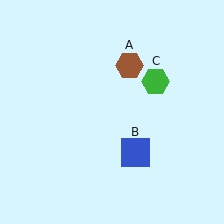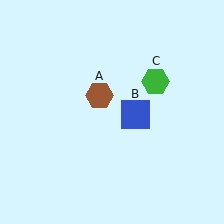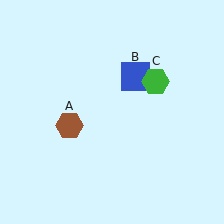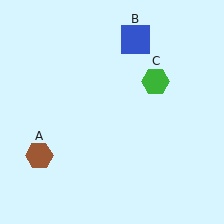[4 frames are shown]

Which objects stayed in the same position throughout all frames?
Green hexagon (object C) remained stationary.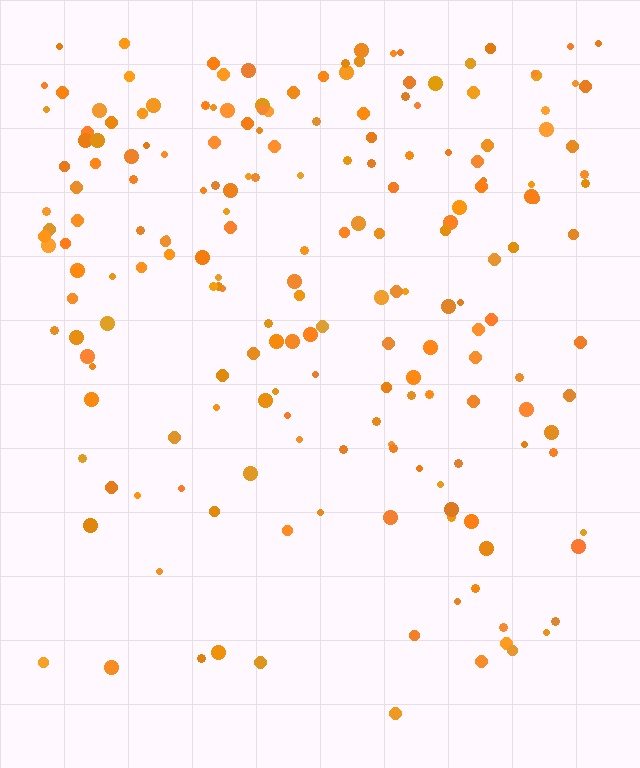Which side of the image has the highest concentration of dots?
The top.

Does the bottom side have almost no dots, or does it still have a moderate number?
Still a moderate number, just noticeably fewer than the top.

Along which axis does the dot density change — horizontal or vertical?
Vertical.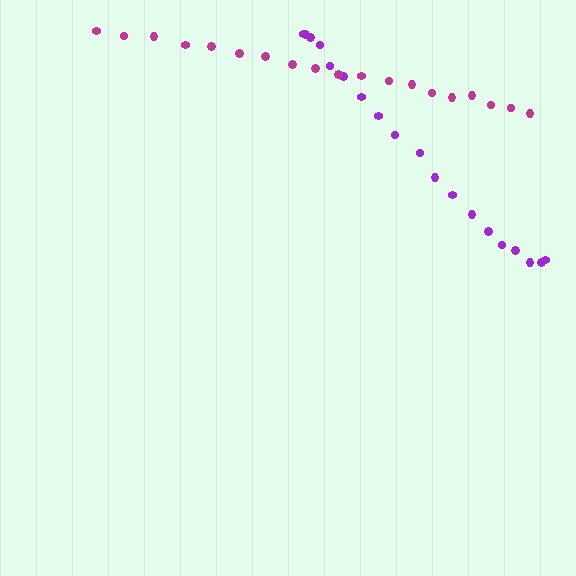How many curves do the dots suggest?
There are 2 distinct paths.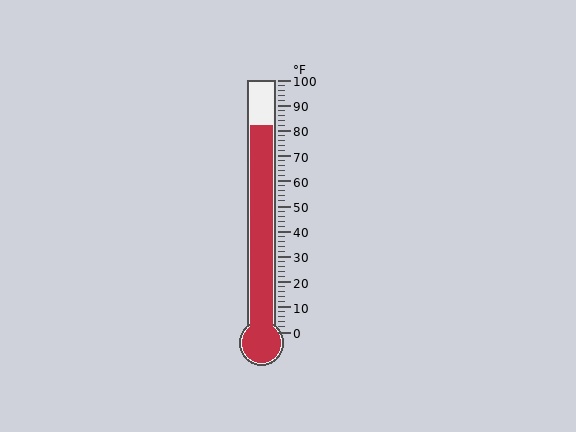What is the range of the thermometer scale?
The thermometer scale ranges from 0°F to 100°F.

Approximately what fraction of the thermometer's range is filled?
The thermometer is filled to approximately 80% of its range.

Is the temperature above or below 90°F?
The temperature is below 90°F.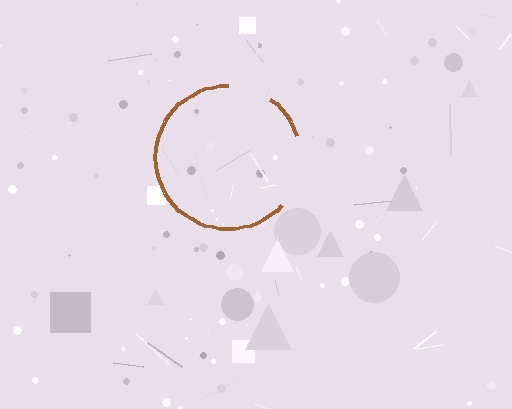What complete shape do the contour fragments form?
The contour fragments form a circle.